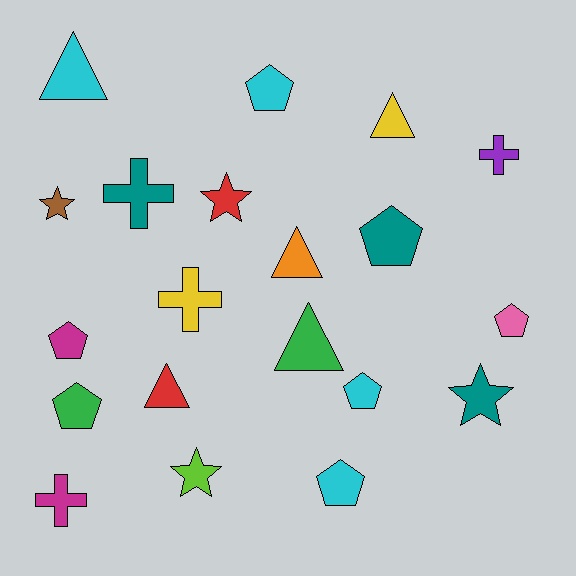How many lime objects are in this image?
There is 1 lime object.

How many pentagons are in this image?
There are 7 pentagons.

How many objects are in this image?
There are 20 objects.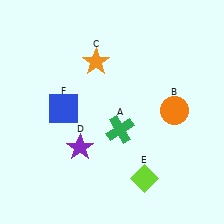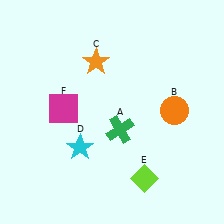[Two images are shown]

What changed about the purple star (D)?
In Image 1, D is purple. In Image 2, it changed to cyan.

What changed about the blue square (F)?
In Image 1, F is blue. In Image 2, it changed to magenta.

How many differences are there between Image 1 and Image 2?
There are 2 differences between the two images.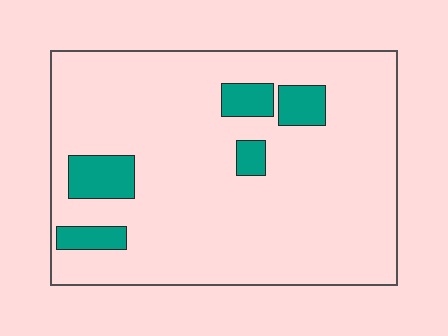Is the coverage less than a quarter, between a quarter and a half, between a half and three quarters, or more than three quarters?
Less than a quarter.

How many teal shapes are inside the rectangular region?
5.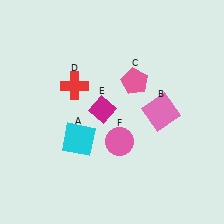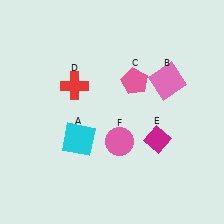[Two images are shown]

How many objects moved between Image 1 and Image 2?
2 objects moved between the two images.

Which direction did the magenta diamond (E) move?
The magenta diamond (E) moved right.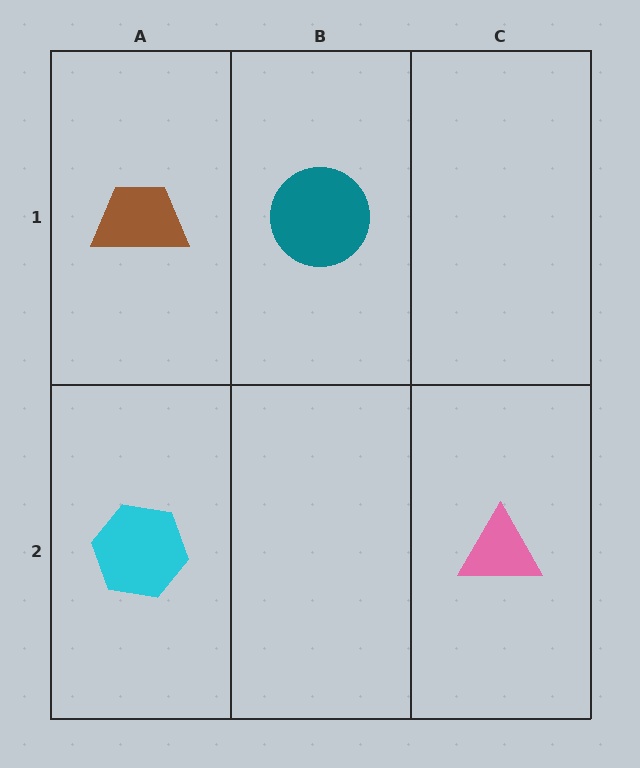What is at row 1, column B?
A teal circle.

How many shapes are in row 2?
2 shapes.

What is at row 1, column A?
A brown trapezoid.